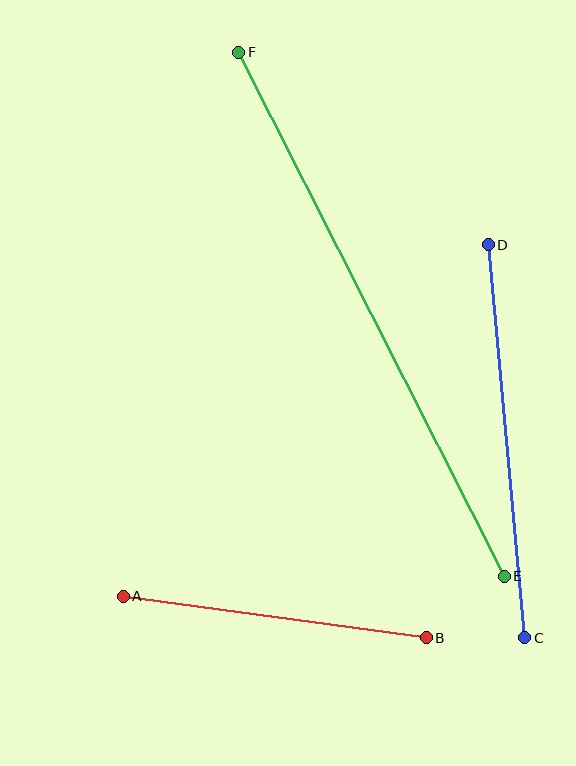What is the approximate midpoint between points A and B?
The midpoint is at approximately (275, 617) pixels.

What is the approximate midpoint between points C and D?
The midpoint is at approximately (506, 441) pixels.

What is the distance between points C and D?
The distance is approximately 395 pixels.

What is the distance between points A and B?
The distance is approximately 306 pixels.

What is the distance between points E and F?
The distance is approximately 588 pixels.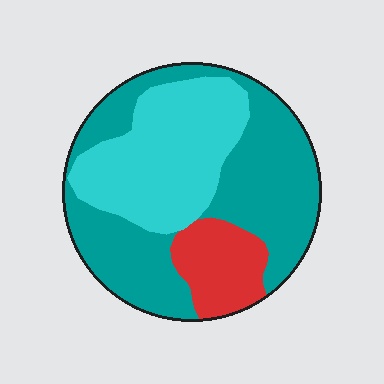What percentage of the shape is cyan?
Cyan takes up between a quarter and a half of the shape.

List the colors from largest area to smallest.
From largest to smallest: teal, cyan, red.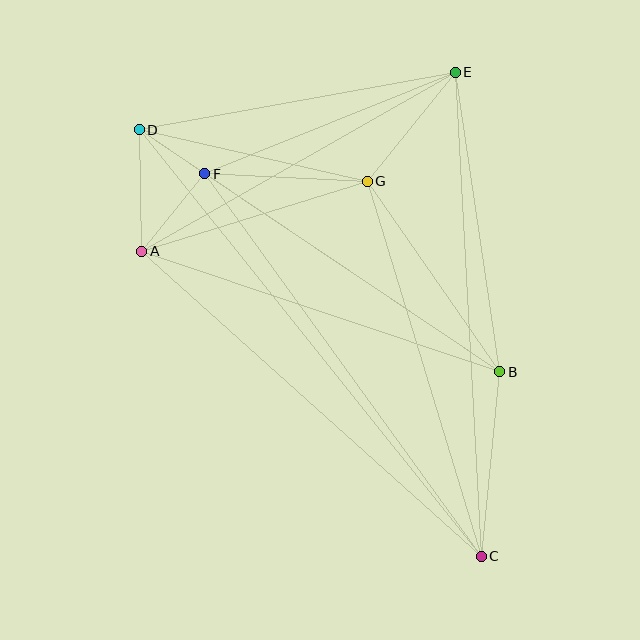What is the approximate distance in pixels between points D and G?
The distance between D and G is approximately 234 pixels.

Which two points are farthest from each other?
Points C and D are farthest from each other.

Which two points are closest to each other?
Points D and F are closest to each other.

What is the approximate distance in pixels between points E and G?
The distance between E and G is approximately 140 pixels.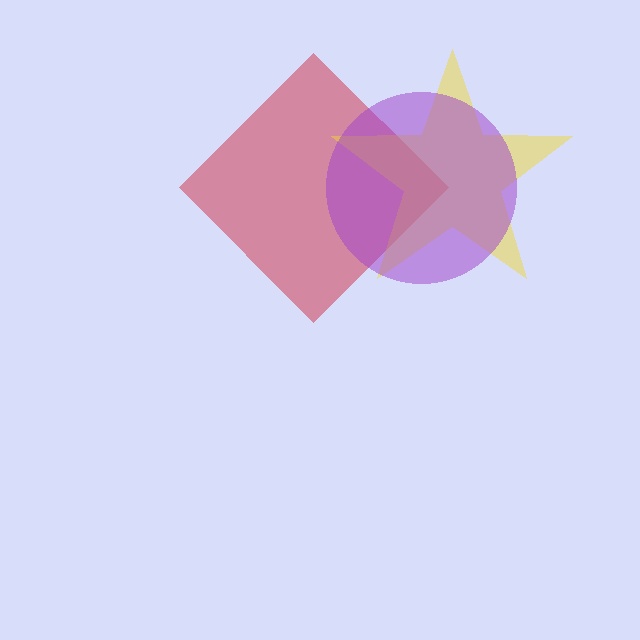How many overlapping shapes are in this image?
There are 3 overlapping shapes in the image.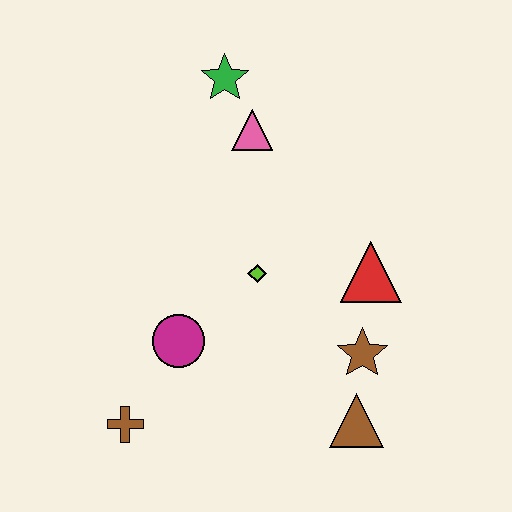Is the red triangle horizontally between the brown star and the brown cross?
No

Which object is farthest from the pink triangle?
The brown cross is farthest from the pink triangle.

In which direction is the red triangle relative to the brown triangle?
The red triangle is above the brown triangle.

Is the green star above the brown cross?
Yes